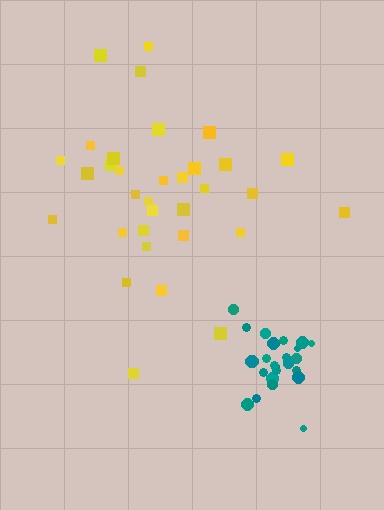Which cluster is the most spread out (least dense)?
Yellow.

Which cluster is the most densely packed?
Teal.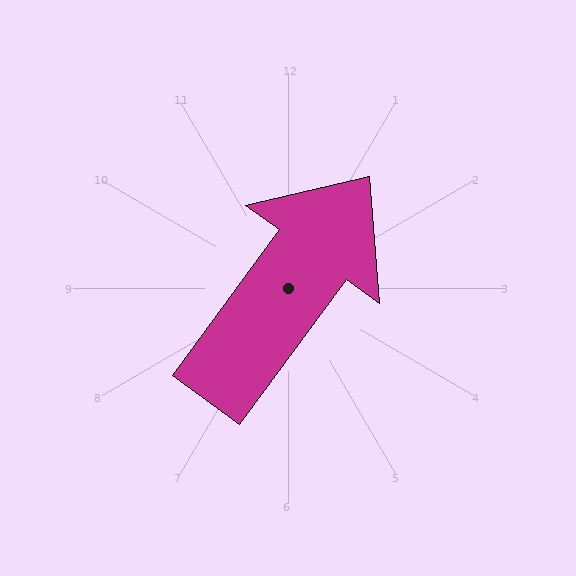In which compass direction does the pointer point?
Northeast.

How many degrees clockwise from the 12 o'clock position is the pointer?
Approximately 36 degrees.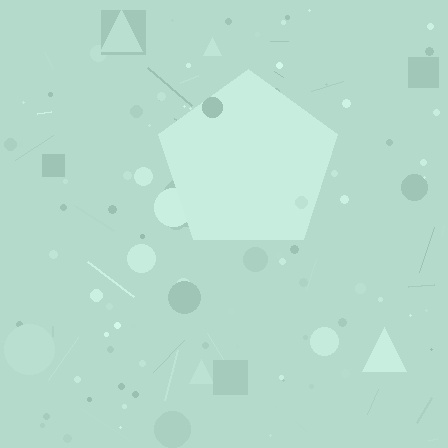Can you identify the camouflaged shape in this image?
The camouflaged shape is a pentagon.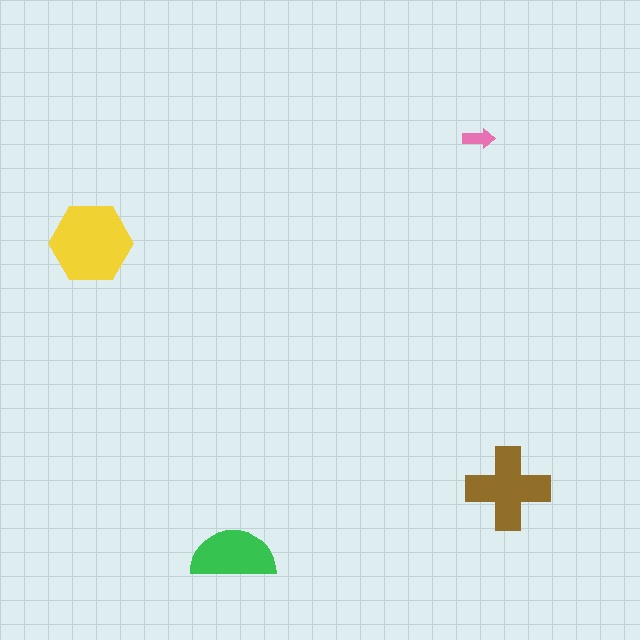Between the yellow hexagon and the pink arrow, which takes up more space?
The yellow hexagon.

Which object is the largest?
The yellow hexagon.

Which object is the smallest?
The pink arrow.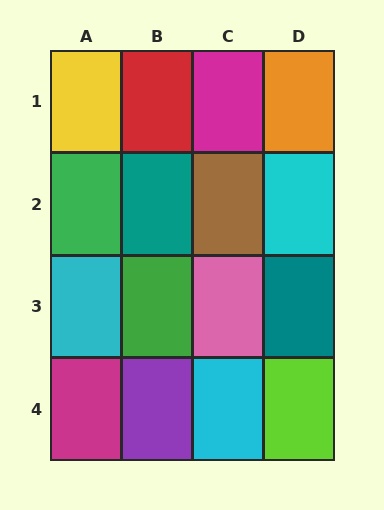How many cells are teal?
2 cells are teal.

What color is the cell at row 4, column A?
Magenta.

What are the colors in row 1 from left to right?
Yellow, red, magenta, orange.